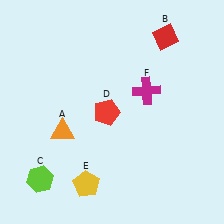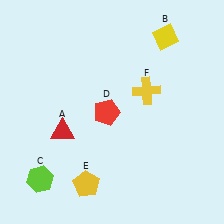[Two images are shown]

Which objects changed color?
A changed from orange to red. B changed from red to yellow. F changed from magenta to yellow.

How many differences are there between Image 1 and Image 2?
There are 3 differences between the two images.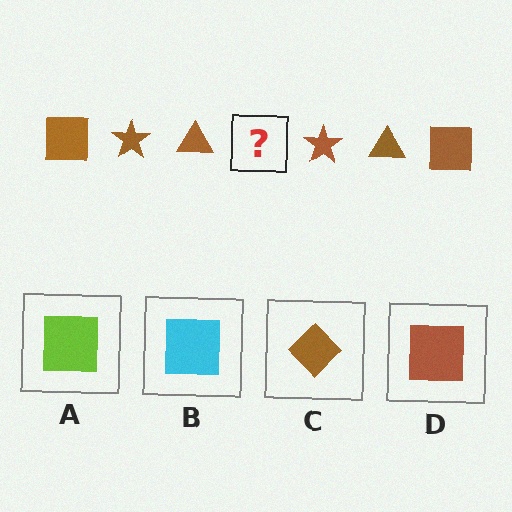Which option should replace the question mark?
Option D.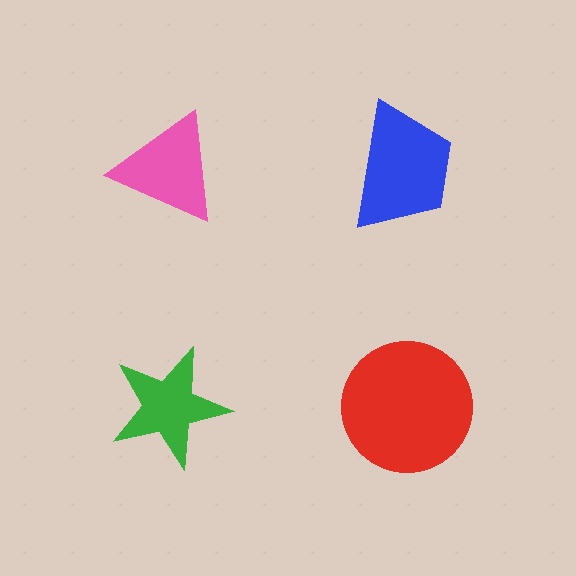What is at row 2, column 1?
A green star.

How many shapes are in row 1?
2 shapes.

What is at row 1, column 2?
A blue trapezoid.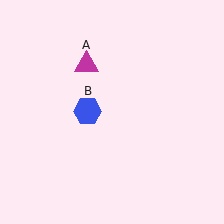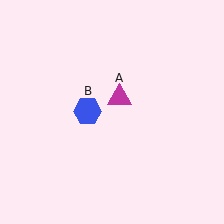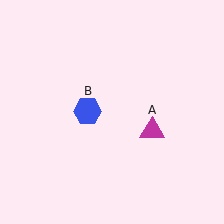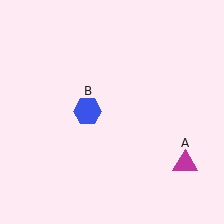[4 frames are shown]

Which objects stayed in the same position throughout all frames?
Blue hexagon (object B) remained stationary.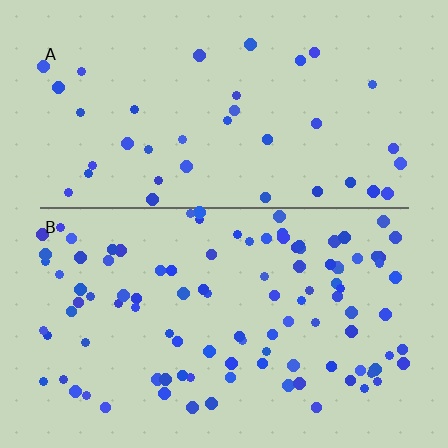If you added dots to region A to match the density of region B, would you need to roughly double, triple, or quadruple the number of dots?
Approximately triple.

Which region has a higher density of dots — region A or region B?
B (the bottom).